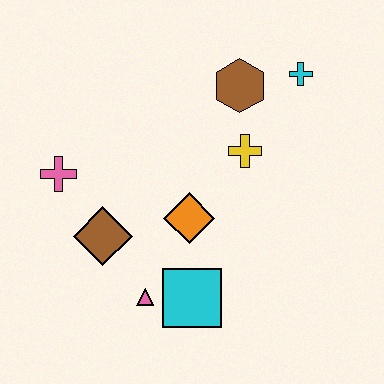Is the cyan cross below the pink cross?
No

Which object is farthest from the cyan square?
The cyan cross is farthest from the cyan square.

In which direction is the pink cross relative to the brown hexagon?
The pink cross is to the left of the brown hexagon.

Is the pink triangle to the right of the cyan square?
No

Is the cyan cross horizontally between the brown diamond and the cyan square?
No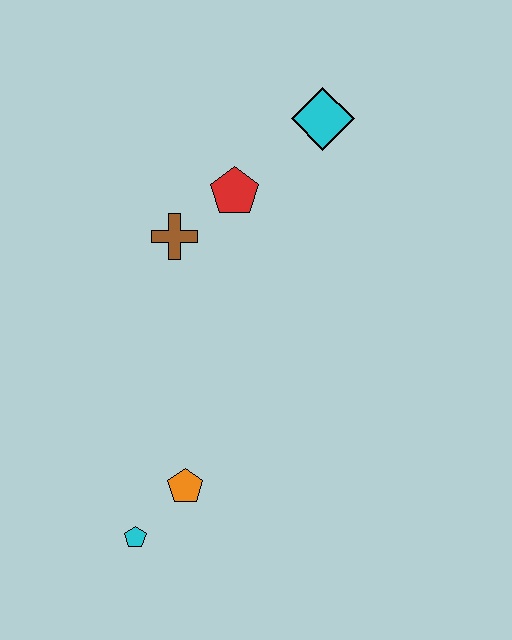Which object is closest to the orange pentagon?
The cyan pentagon is closest to the orange pentagon.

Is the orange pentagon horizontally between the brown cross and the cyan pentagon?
No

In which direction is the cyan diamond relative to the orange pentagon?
The cyan diamond is above the orange pentagon.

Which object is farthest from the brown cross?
The cyan pentagon is farthest from the brown cross.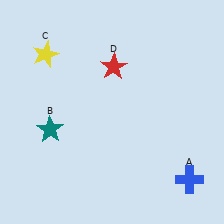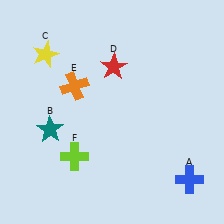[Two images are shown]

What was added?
An orange cross (E), a lime cross (F) were added in Image 2.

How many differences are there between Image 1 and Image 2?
There are 2 differences between the two images.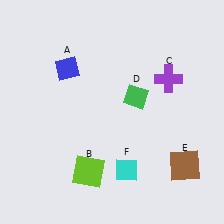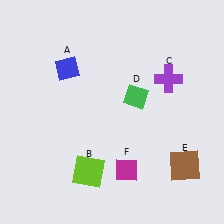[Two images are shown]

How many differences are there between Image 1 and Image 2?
There is 1 difference between the two images.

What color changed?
The diamond (F) changed from cyan in Image 1 to magenta in Image 2.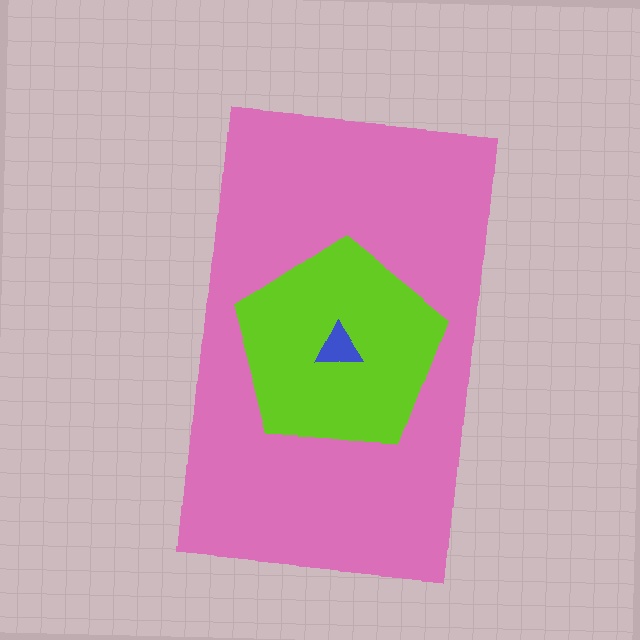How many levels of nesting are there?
3.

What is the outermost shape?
The pink rectangle.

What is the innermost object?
The blue triangle.